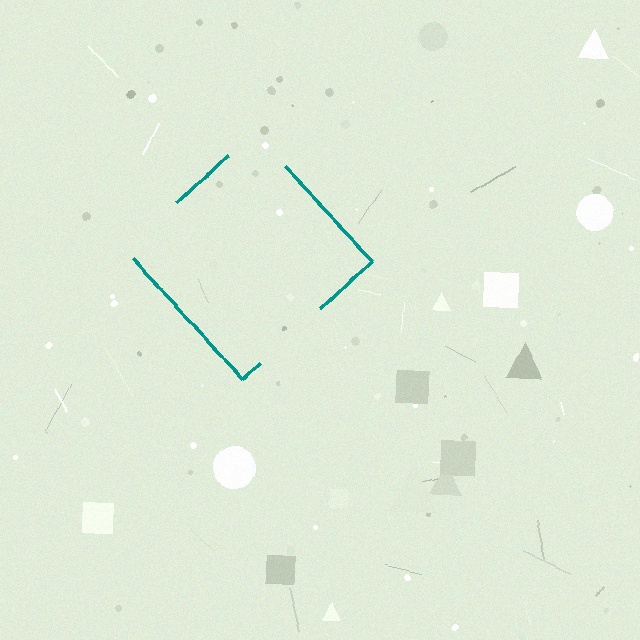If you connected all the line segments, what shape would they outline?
They would outline a diamond.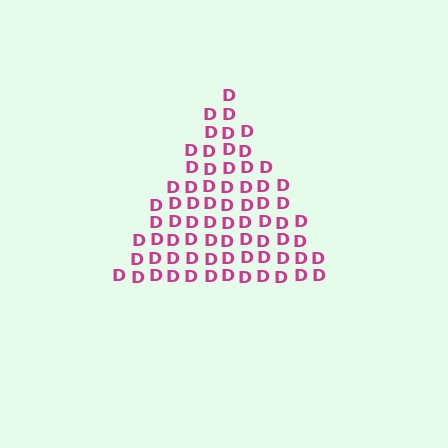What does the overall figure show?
The overall figure shows a triangle.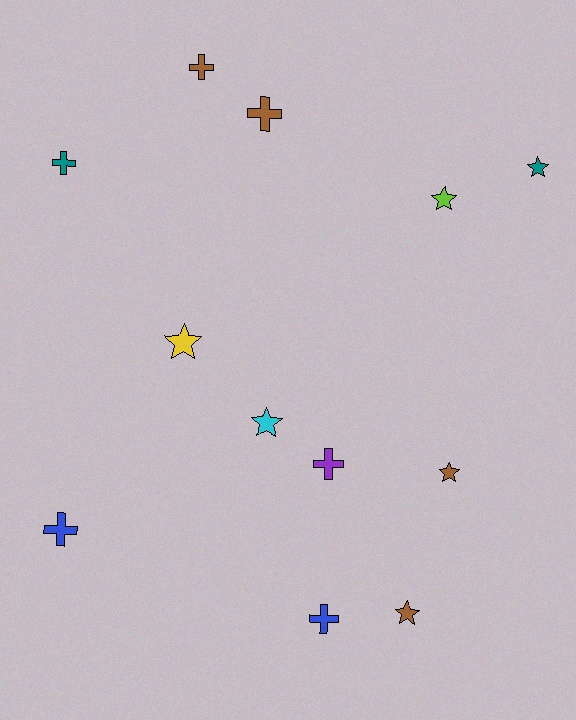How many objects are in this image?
There are 12 objects.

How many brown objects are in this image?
There are 4 brown objects.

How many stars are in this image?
There are 6 stars.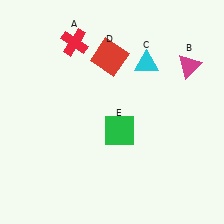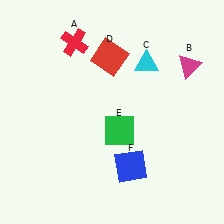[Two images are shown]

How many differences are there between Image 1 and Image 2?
There is 1 difference between the two images.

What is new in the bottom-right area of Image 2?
A blue square (F) was added in the bottom-right area of Image 2.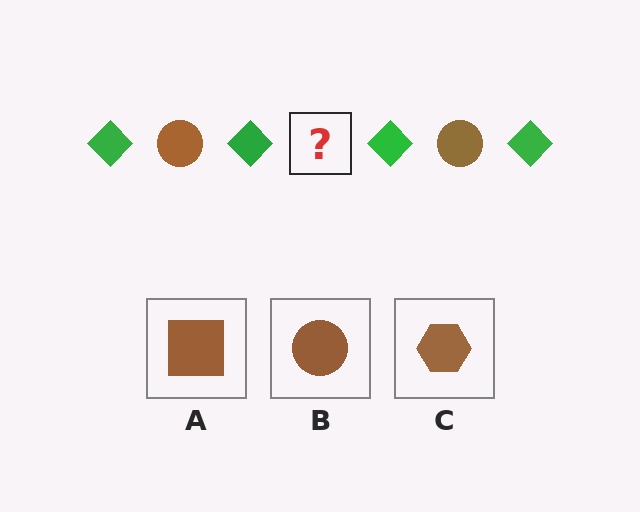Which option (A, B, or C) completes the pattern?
B.